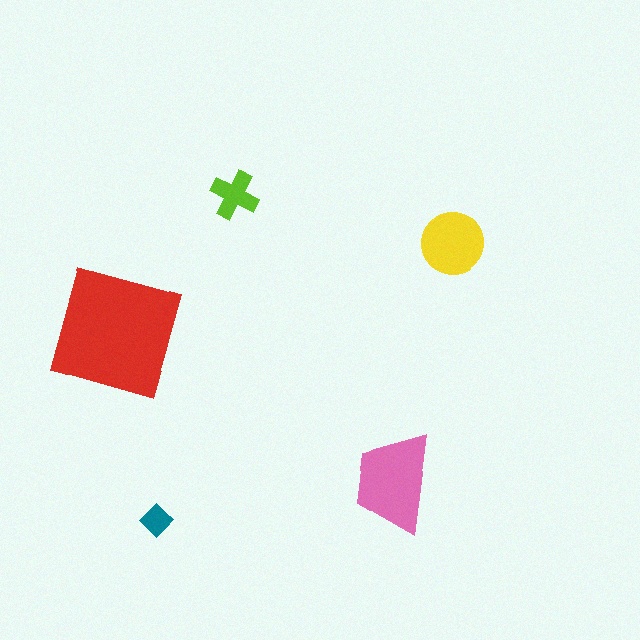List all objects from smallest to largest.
The teal diamond, the lime cross, the yellow circle, the pink trapezoid, the red square.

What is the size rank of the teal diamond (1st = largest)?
5th.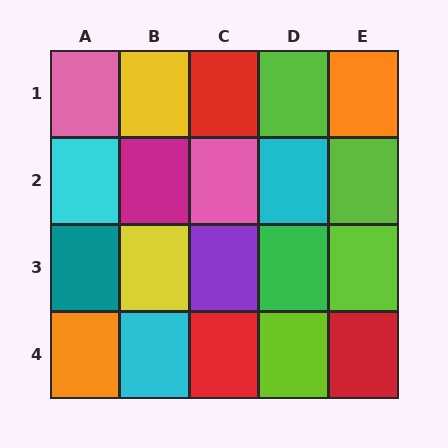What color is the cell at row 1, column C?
Red.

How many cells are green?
1 cell is green.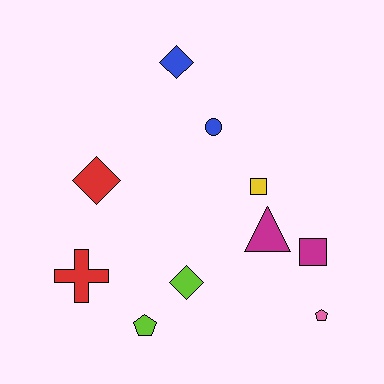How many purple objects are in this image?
There are no purple objects.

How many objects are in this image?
There are 10 objects.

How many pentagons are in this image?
There are 2 pentagons.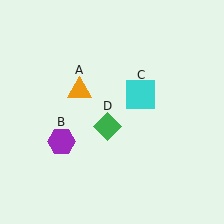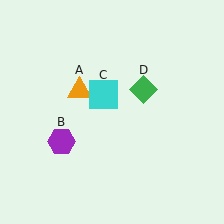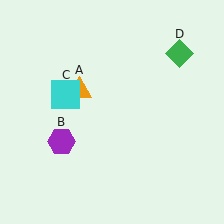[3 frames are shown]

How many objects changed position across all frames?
2 objects changed position: cyan square (object C), green diamond (object D).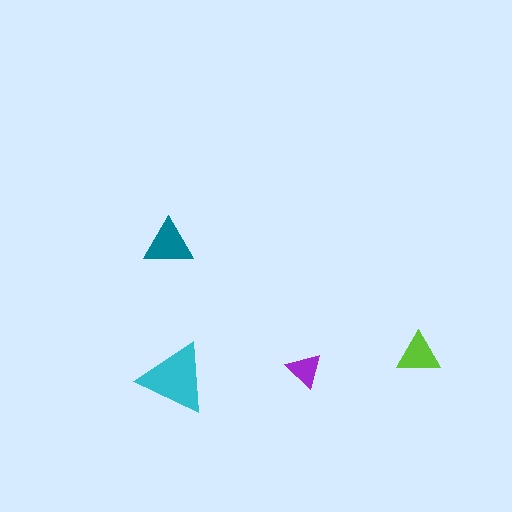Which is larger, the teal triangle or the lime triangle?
The teal one.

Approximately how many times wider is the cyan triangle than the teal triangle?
About 1.5 times wider.